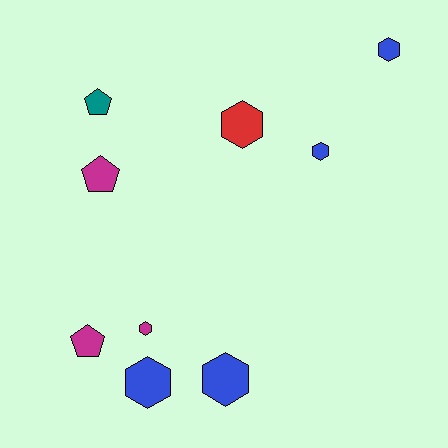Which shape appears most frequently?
Hexagon, with 6 objects.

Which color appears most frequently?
Blue, with 4 objects.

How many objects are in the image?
There are 9 objects.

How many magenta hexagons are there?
There is 1 magenta hexagon.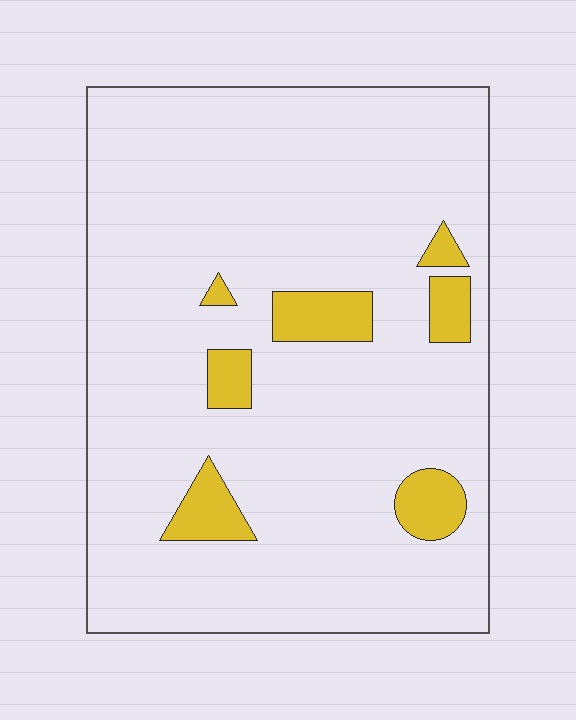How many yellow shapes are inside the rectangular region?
7.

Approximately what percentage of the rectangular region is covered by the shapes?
Approximately 10%.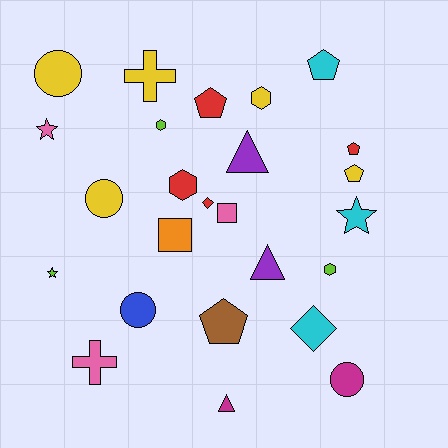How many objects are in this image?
There are 25 objects.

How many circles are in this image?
There are 4 circles.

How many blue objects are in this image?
There is 1 blue object.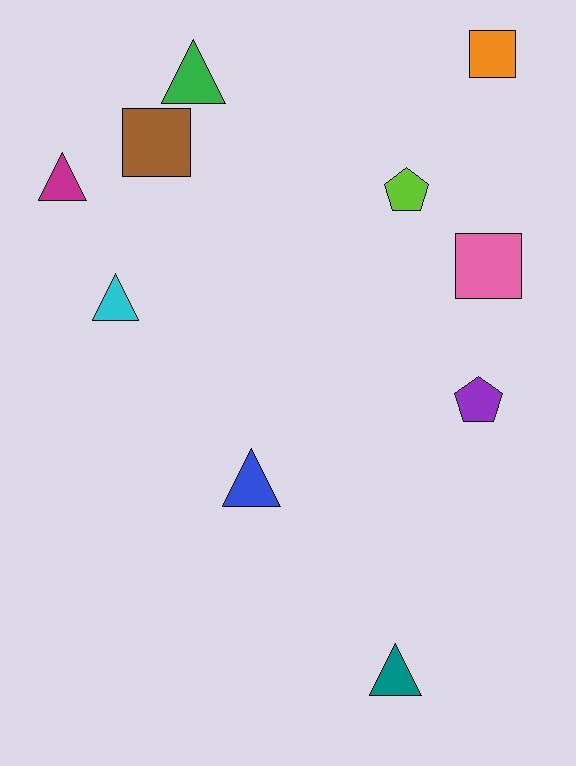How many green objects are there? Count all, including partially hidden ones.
There is 1 green object.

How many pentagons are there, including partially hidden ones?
There are 2 pentagons.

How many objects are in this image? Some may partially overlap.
There are 10 objects.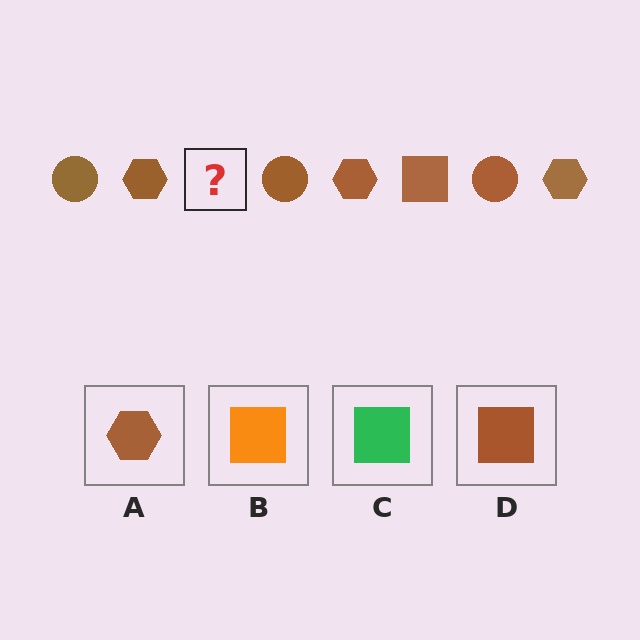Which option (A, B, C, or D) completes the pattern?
D.